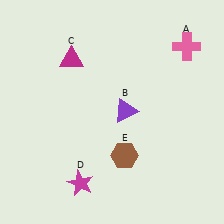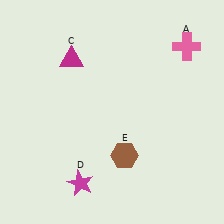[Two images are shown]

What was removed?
The purple triangle (B) was removed in Image 2.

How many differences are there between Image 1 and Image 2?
There is 1 difference between the two images.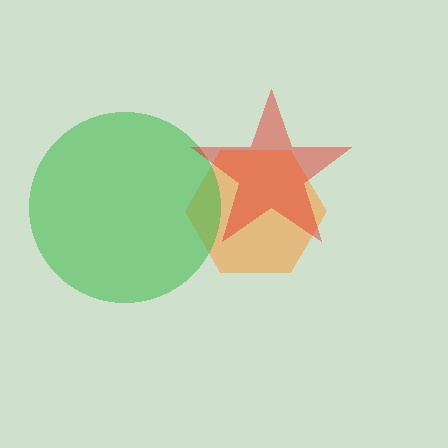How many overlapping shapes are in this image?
There are 3 overlapping shapes in the image.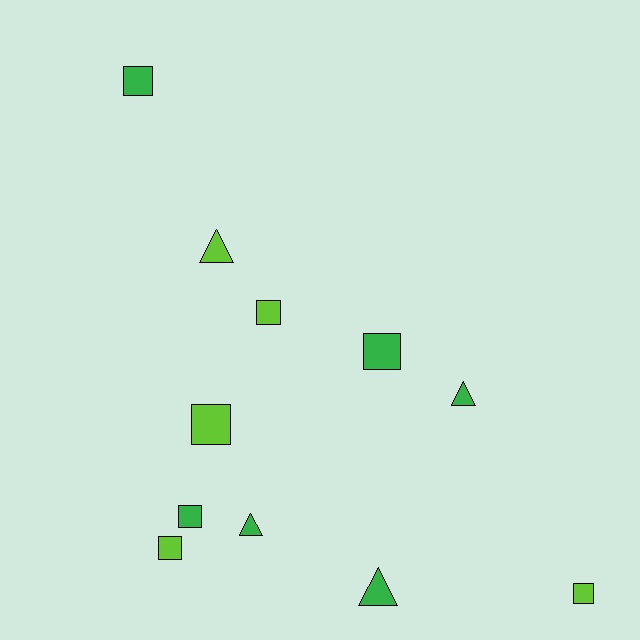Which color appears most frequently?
Green, with 6 objects.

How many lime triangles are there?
There is 1 lime triangle.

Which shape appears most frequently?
Square, with 7 objects.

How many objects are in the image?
There are 11 objects.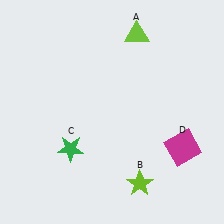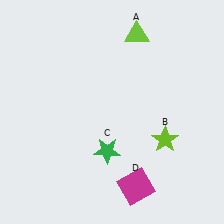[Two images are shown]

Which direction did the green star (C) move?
The green star (C) moved right.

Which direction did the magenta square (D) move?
The magenta square (D) moved left.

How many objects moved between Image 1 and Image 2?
3 objects moved between the two images.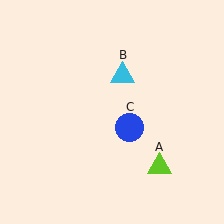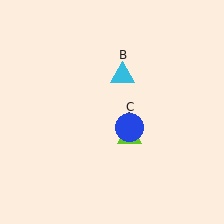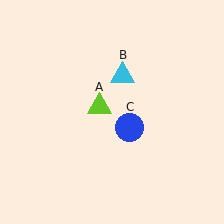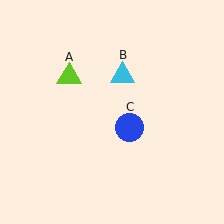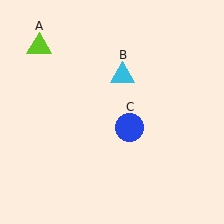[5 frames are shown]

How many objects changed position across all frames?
1 object changed position: lime triangle (object A).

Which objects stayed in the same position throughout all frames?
Cyan triangle (object B) and blue circle (object C) remained stationary.